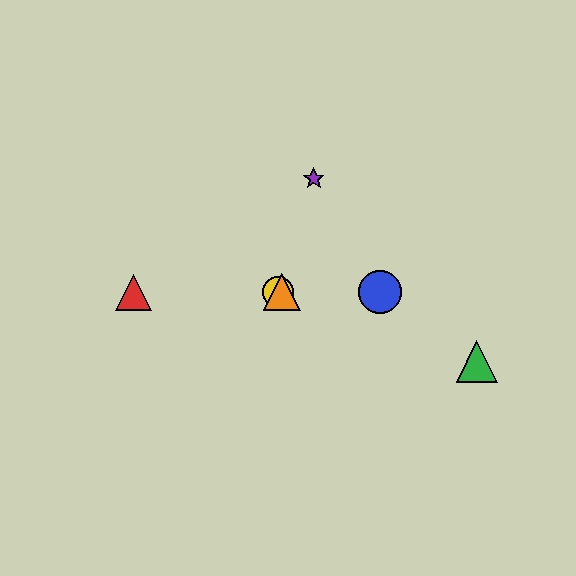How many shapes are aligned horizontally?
4 shapes (the red triangle, the blue circle, the yellow circle, the orange triangle) are aligned horizontally.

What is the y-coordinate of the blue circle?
The blue circle is at y≈292.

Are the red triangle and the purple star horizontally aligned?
No, the red triangle is at y≈292 and the purple star is at y≈179.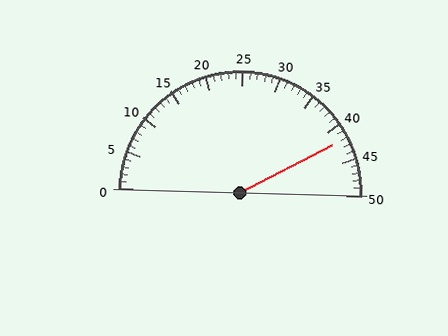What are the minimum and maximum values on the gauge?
The gauge ranges from 0 to 50.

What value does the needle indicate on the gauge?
The needle indicates approximately 42.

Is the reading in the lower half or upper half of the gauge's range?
The reading is in the upper half of the range (0 to 50).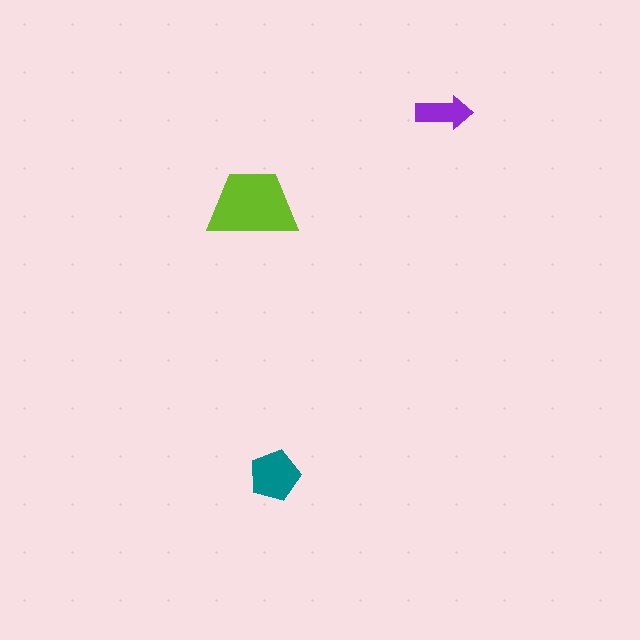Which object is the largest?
The lime trapezoid.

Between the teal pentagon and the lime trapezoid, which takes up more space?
The lime trapezoid.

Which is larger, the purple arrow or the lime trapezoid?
The lime trapezoid.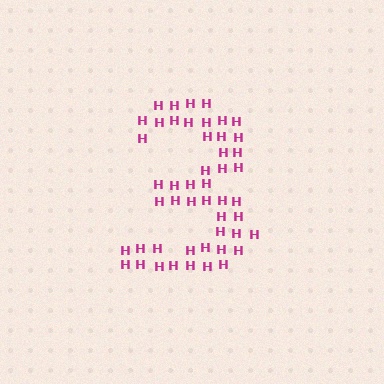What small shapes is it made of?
It is made of small letter H's.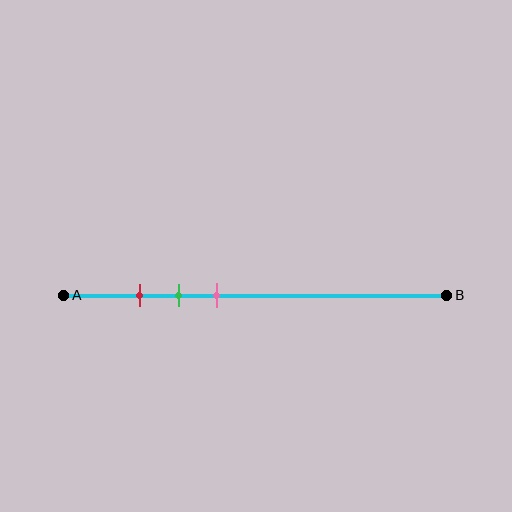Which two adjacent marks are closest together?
The red and green marks are the closest adjacent pair.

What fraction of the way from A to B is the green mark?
The green mark is approximately 30% (0.3) of the way from A to B.